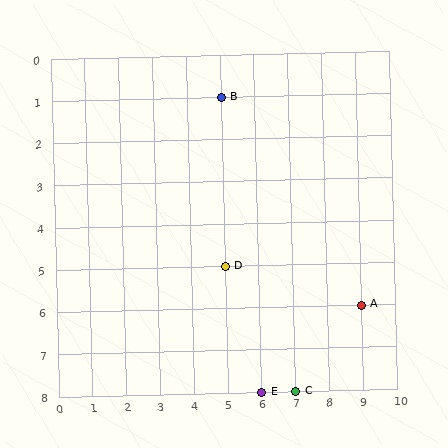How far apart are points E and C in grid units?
Points E and C are 1 column apart.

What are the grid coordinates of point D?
Point D is at grid coordinates (5, 5).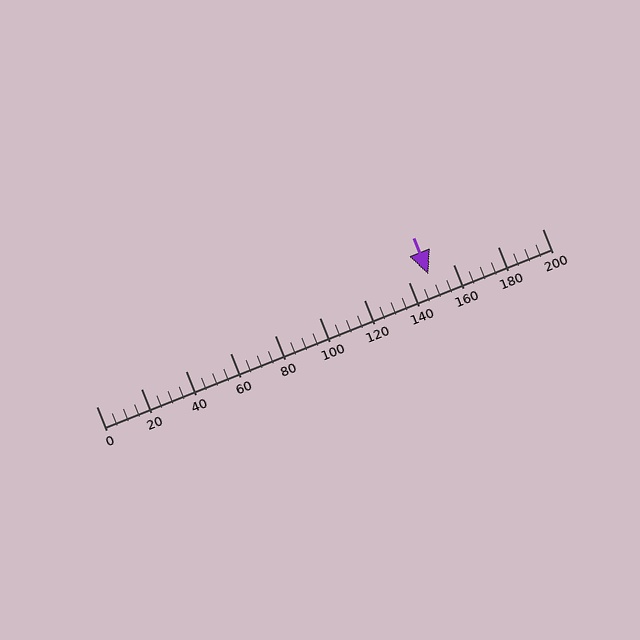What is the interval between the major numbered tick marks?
The major tick marks are spaced 20 units apart.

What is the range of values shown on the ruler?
The ruler shows values from 0 to 200.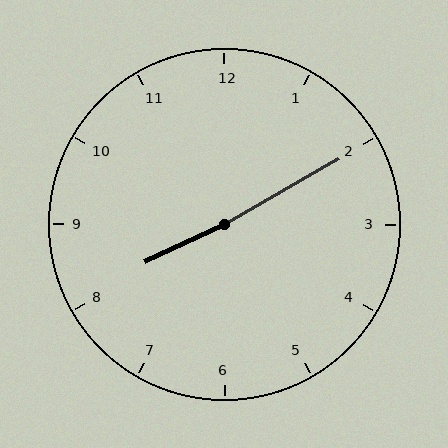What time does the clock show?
8:10.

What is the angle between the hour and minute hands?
Approximately 175 degrees.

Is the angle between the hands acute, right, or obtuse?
It is obtuse.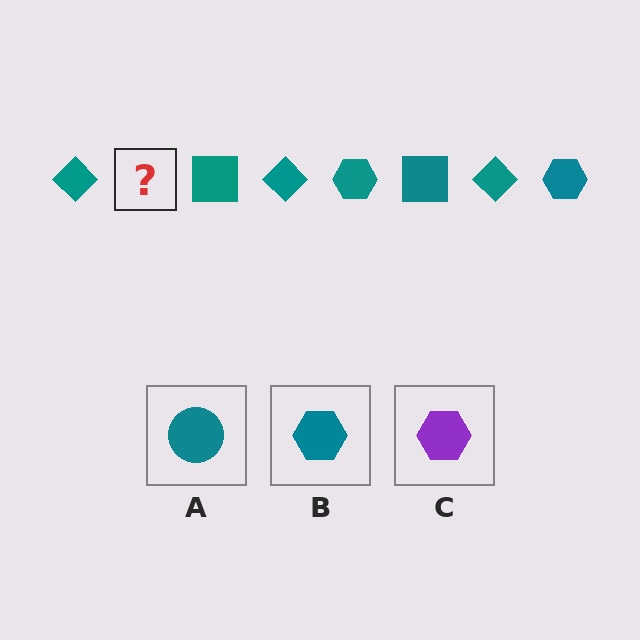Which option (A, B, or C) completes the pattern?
B.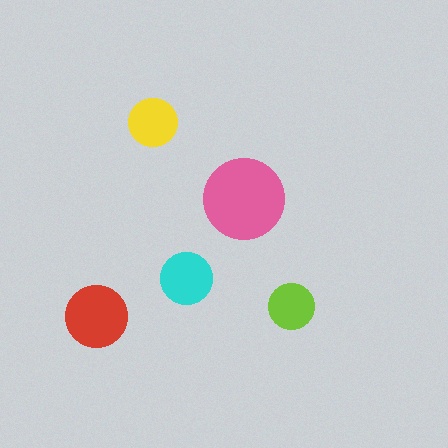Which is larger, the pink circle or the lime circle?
The pink one.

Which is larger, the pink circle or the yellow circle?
The pink one.